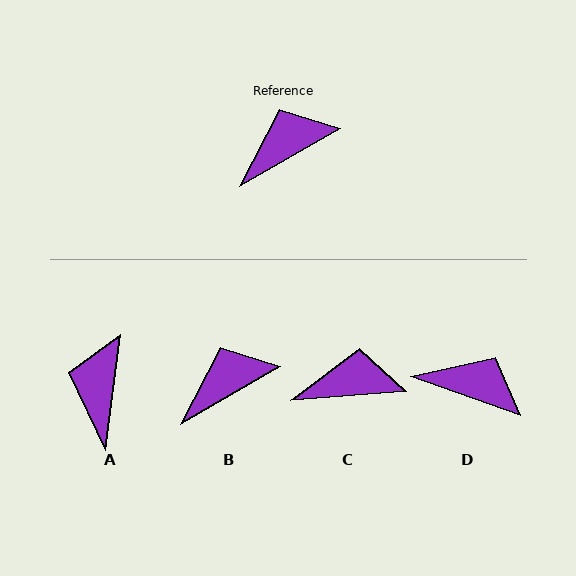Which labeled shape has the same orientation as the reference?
B.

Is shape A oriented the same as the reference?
No, it is off by about 53 degrees.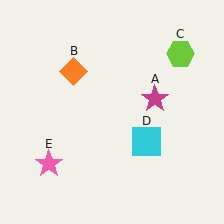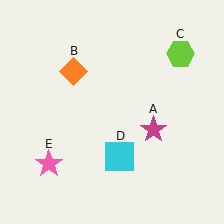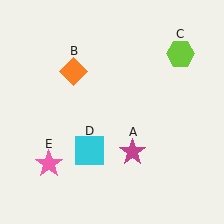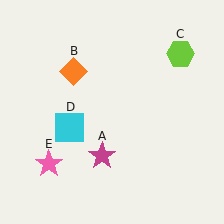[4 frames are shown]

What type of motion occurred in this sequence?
The magenta star (object A), cyan square (object D) rotated clockwise around the center of the scene.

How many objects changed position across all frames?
2 objects changed position: magenta star (object A), cyan square (object D).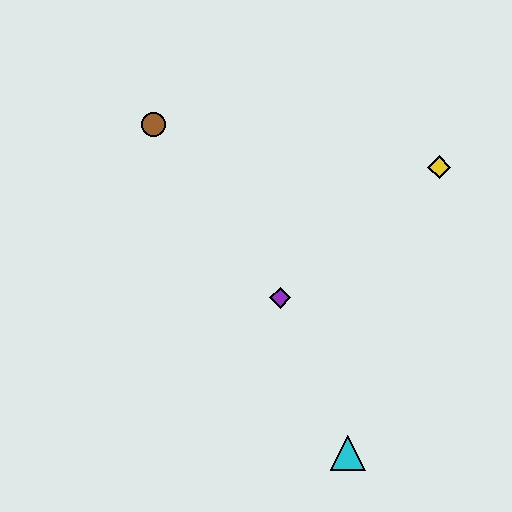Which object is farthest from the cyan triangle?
The brown circle is farthest from the cyan triangle.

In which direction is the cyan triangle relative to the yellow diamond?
The cyan triangle is below the yellow diamond.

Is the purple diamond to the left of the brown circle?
No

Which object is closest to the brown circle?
The purple diamond is closest to the brown circle.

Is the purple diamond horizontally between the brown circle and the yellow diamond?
Yes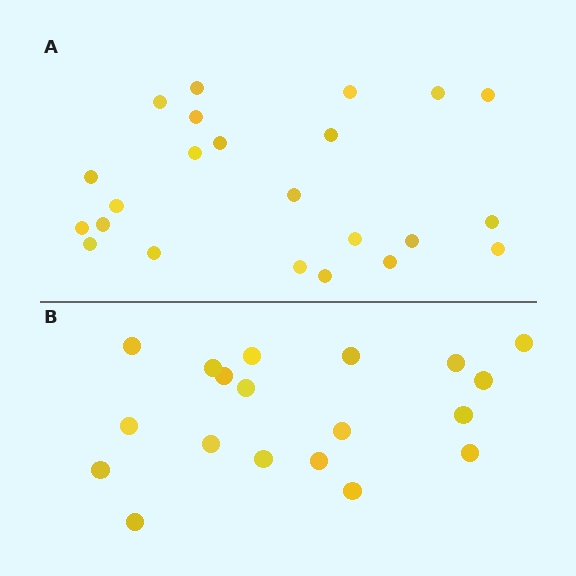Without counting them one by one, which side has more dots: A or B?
Region A (the top region) has more dots.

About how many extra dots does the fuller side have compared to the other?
Region A has about 4 more dots than region B.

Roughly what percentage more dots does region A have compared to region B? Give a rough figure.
About 20% more.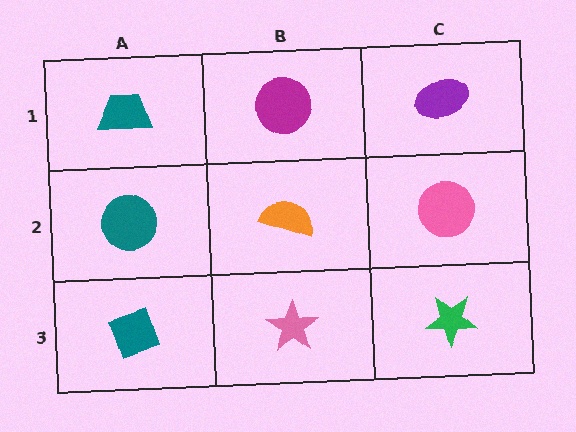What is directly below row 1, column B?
An orange semicircle.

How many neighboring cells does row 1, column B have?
3.